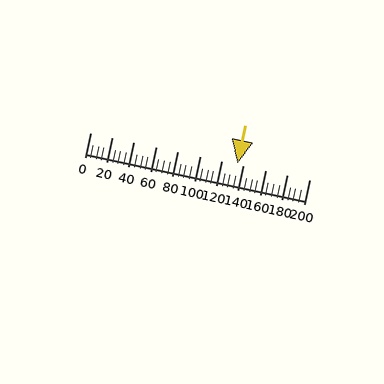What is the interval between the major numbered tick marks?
The major tick marks are spaced 20 units apart.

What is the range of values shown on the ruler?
The ruler shows values from 0 to 200.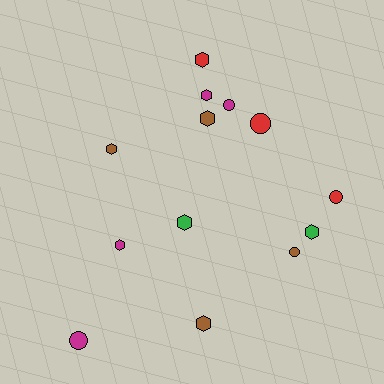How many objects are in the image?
There are 13 objects.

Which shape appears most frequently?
Hexagon, with 8 objects.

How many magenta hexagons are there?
There are 2 magenta hexagons.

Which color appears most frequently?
Brown, with 4 objects.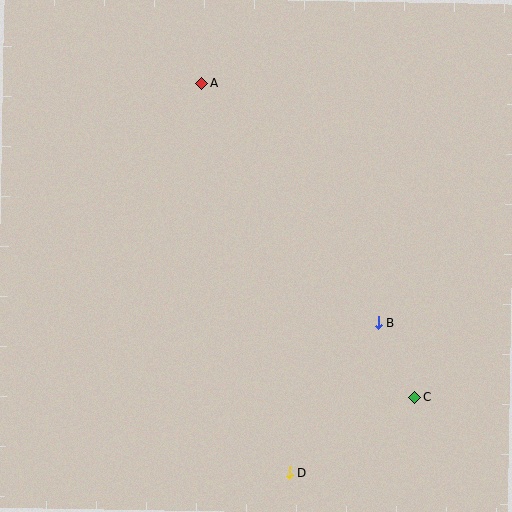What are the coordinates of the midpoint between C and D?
The midpoint between C and D is at (352, 435).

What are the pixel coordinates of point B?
Point B is at (378, 323).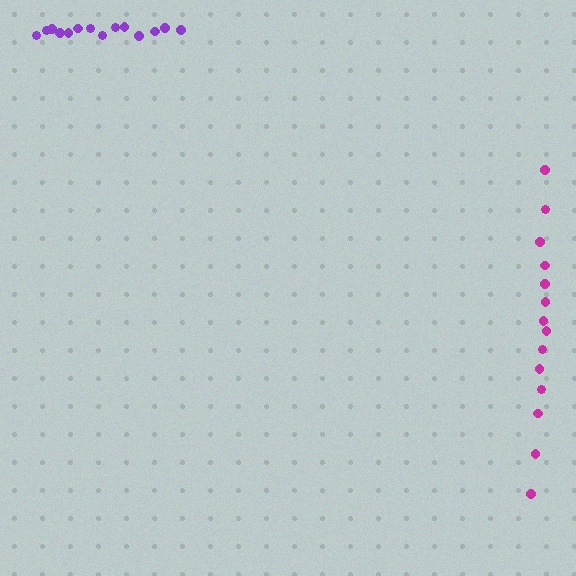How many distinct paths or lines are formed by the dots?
There are 2 distinct paths.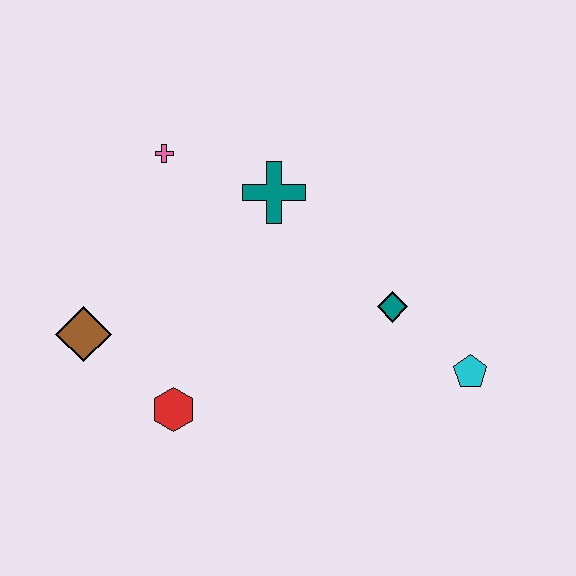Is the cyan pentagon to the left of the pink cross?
No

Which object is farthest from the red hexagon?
The cyan pentagon is farthest from the red hexagon.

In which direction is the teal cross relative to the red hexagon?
The teal cross is above the red hexagon.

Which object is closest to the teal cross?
The pink cross is closest to the teal cross.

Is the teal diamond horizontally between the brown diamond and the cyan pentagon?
Yes